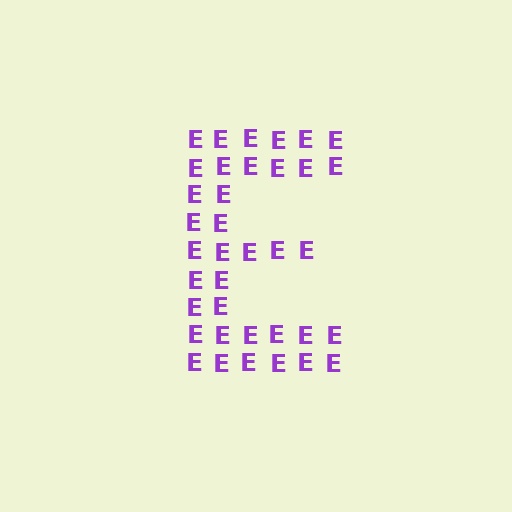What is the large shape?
The large shape is the letter E.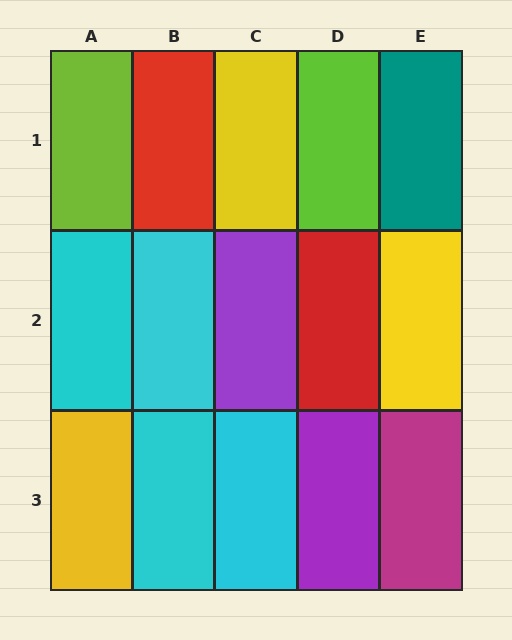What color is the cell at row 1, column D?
Lime.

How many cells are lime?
2 cells are lime.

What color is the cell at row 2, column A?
Cyan.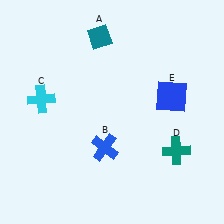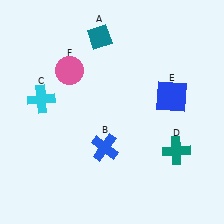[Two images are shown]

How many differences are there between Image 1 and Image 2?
There is 1 difference between the two images.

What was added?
A pink circle (F) was added in Image 2.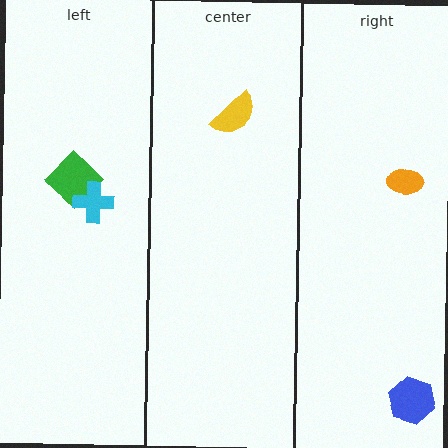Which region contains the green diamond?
The left region.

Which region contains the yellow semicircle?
The center region.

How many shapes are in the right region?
2.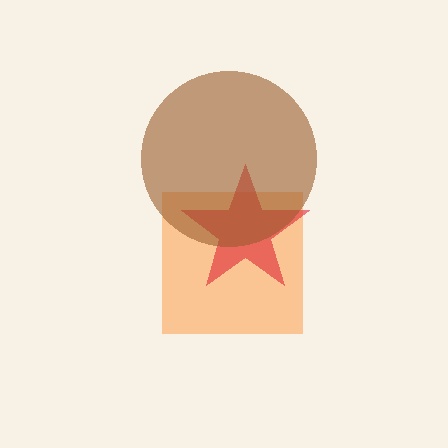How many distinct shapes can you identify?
There are 3 distinct shapes: an orange square, a red star, a brown circle.